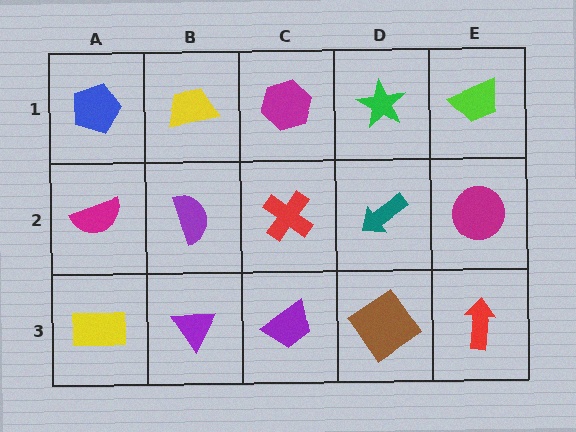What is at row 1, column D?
A green star.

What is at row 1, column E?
A lime trapezoid.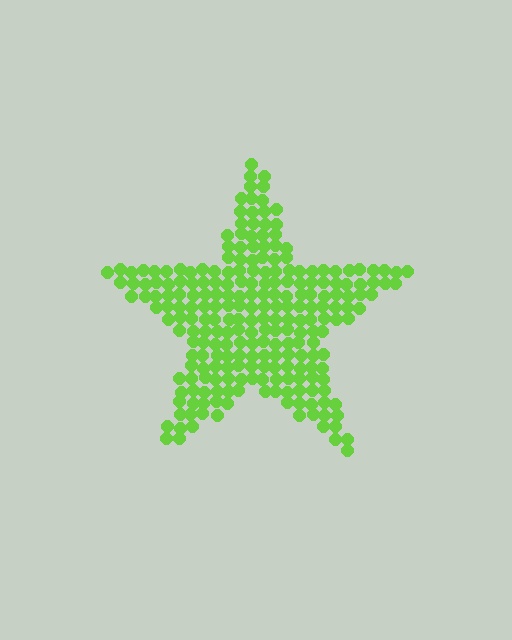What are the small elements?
The small elements are circles.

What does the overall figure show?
The overall figure shows a star.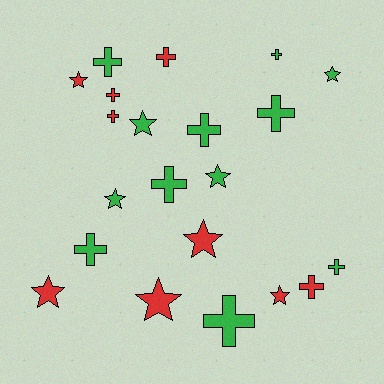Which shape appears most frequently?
Cross, with 12 objects.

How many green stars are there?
There are 4 green stars.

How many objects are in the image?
There are 21 objects.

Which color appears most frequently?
Green, with 12 objects.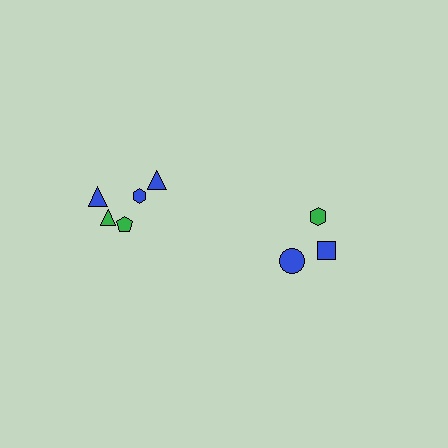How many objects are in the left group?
There are 5 objects.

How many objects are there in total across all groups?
There are 8 objects.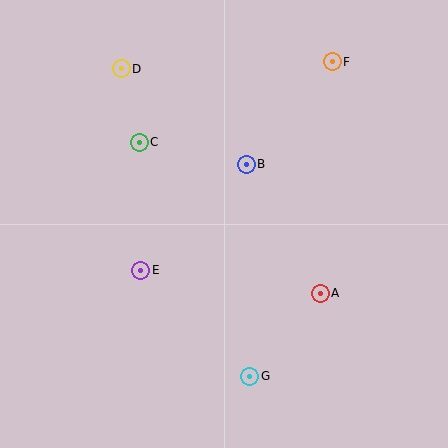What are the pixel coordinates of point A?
Point A is at (320, 293).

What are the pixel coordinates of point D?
Point D is at (121, 69).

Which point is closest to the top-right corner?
Point F is closest to the top-right corner.